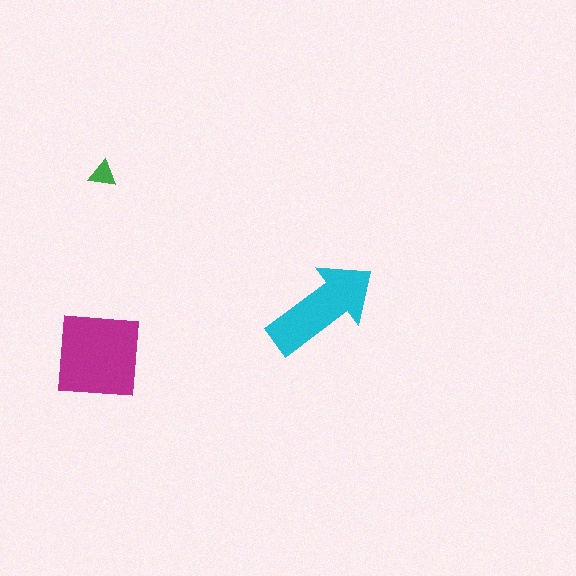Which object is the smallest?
The green triangle.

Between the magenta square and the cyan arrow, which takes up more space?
The magenta square.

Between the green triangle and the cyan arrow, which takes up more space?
The cyan arrow.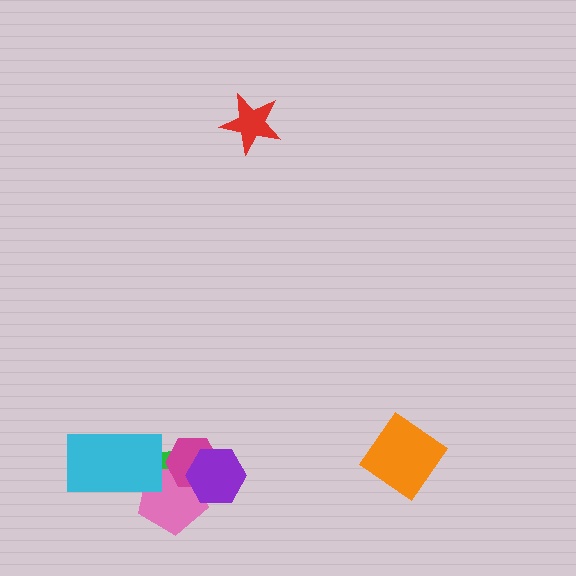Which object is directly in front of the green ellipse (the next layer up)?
The pink pentagon is directly in front of the green ellipse.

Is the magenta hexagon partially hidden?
Yes, it is partially covered by another shape.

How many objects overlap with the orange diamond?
0 objects overlap with the orange diamond.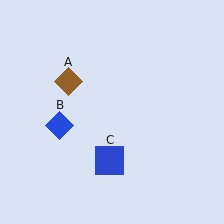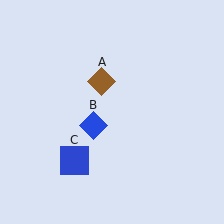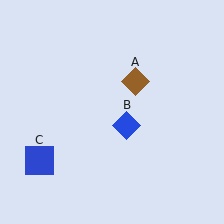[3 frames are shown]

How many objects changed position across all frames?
3 objects changed position: brown diamond (object A), blue diamond (object B), blue square (object C).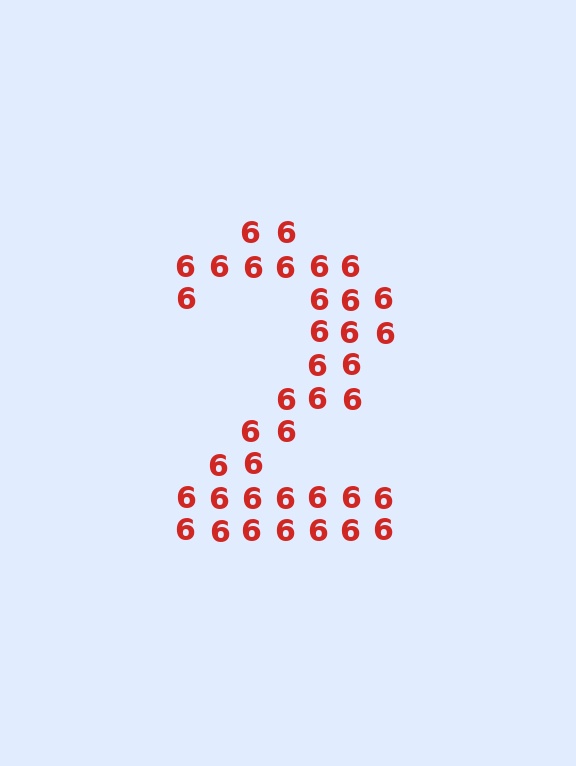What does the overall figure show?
The overall figure shows the digit 2.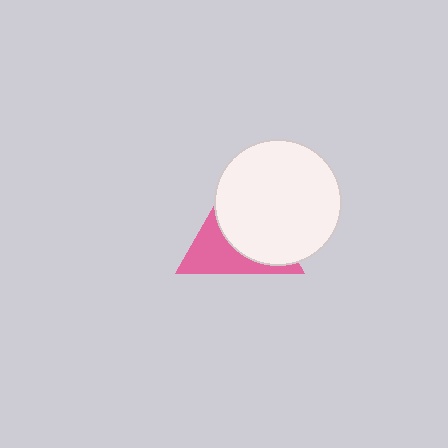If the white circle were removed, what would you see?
You would see the complete pink triangle.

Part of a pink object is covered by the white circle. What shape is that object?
It is a triangle.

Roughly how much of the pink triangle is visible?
A small part of it is visible (roughly 39%).